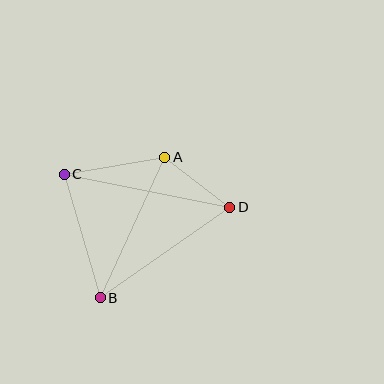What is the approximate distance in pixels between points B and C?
The distance between B and C is approximately 129 pixels.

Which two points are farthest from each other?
Points C and D are farthest from each other.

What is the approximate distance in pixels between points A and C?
The distance between A and C is approximately 102 pixels.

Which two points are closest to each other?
Points A and D are closest to each other.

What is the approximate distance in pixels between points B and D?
The distance between B and D is approximately 158 pixels.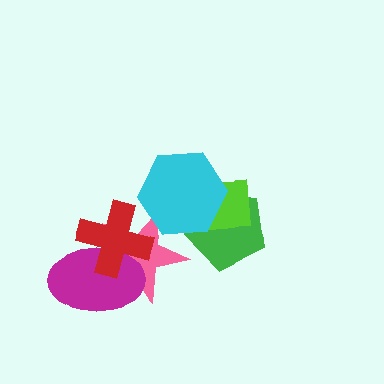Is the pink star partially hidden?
Yes, it is partially covered by another shape.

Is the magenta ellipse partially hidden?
Yes, it is partially covered by another shape.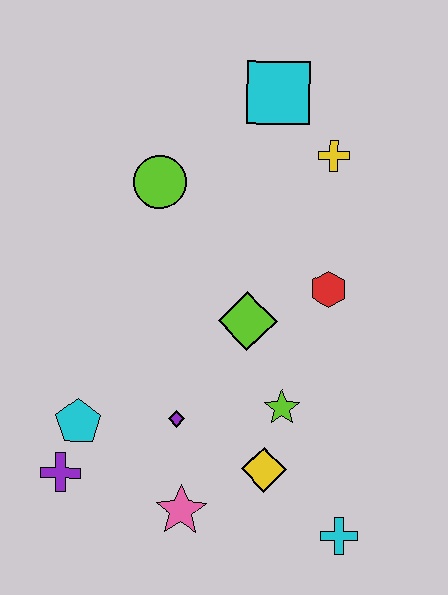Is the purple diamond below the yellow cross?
Yes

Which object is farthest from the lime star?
The cyan square is farthest from the lime star.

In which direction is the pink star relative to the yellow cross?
The pink star is below the yellow cross.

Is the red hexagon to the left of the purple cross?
No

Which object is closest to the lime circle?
The cyan square is closest to the lime circle.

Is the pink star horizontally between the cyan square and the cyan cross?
No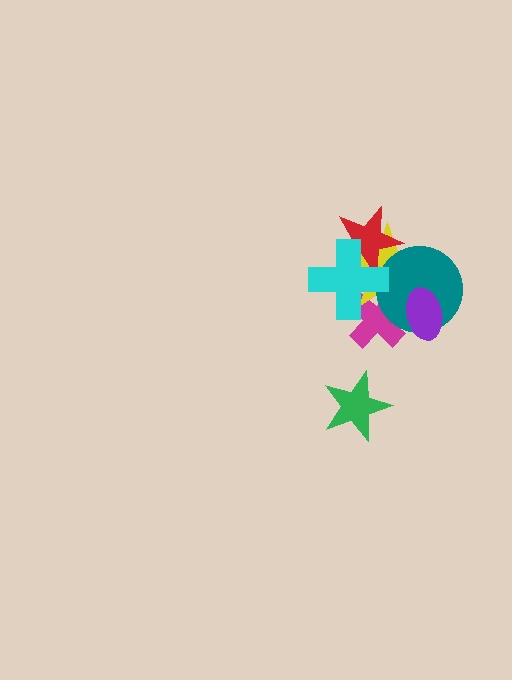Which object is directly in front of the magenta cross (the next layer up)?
The yellow star is directly in front of the magenta cross.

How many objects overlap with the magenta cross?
4 objects overlap with the magenta cross.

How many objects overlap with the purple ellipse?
3 objects overlap with the purple ellipse.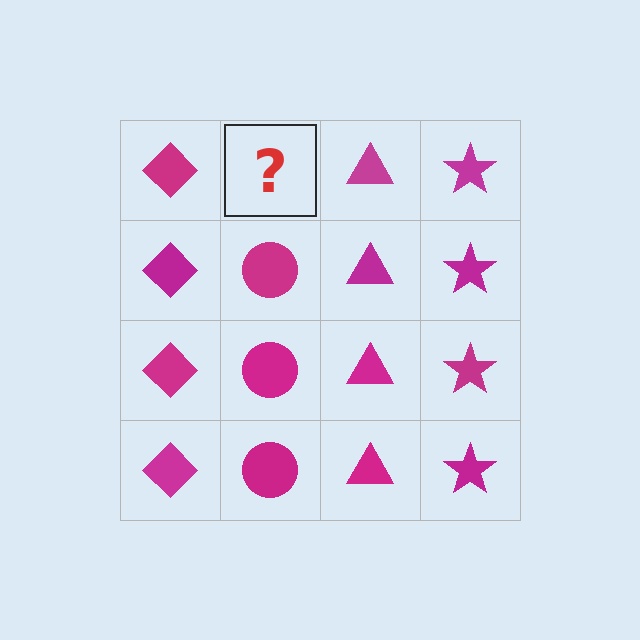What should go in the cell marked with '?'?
The missing cell should contain a magenta circle.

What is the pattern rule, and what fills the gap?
The rule is that each column has a consistent shape. The gap should be filled with a magenta circle.